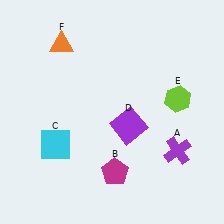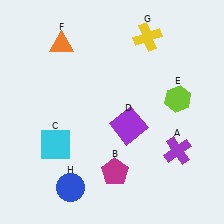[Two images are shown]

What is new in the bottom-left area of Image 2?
A blue circle (H) was added in the bottom-left area of Image 2.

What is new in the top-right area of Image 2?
A yellow cross (G) was added in the top-right area of Image 2.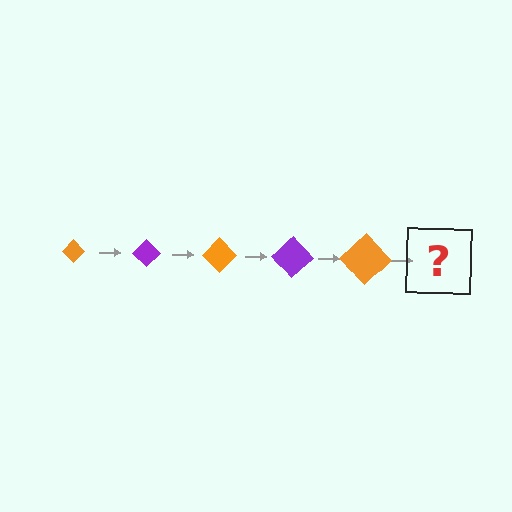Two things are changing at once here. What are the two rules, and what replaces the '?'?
The two rules are that the diamond grows larger each step and the color cycles through orange and purple. The '?' should be a purple diamond, larger than the previous one.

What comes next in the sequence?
The next element should be a purple diamond, larger than the previous one.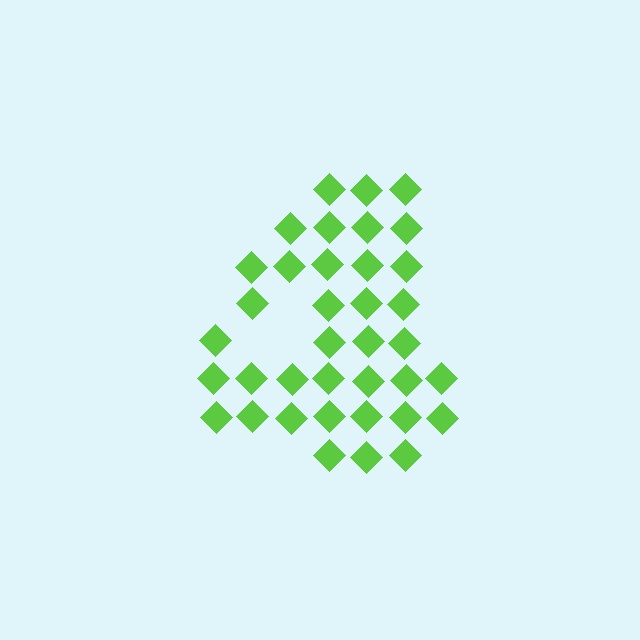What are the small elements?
The small elements are diamonds.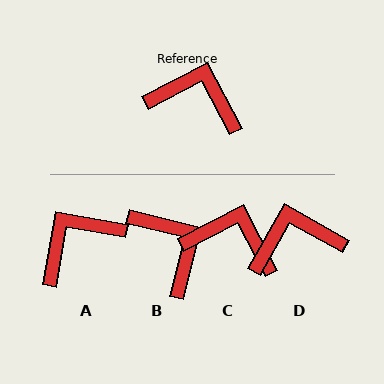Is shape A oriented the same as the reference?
No, it is off by about 53 degrees.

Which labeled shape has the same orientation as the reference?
C.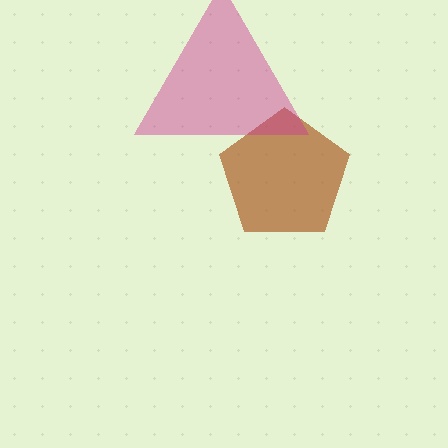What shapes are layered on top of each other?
The layered shapes are: a brown pentagon, a magenta triangle.